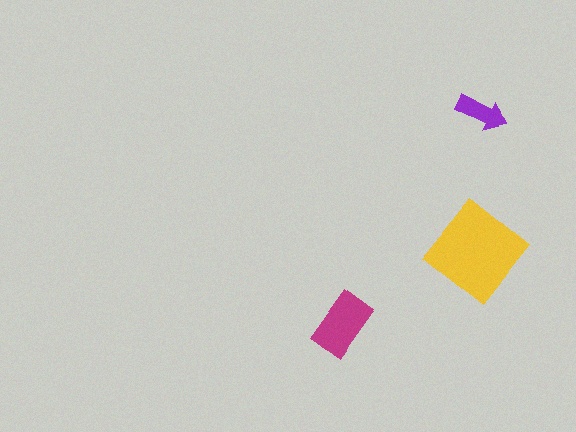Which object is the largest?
The yellow diamond.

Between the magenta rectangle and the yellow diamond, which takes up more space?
The yellow diamond.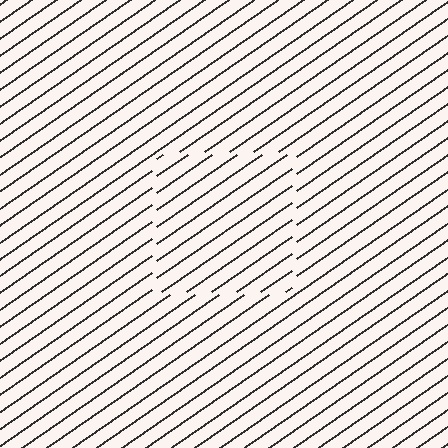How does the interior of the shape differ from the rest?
The interior of the shape contains the same grating, shifted by half a period — the contour is defined by the phase discontinuity where line-ends from the inner and outer gratings abut.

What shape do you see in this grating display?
An illusory square. The interior of the shape contains the same grating, shifted by half a period — the contour is defined by the phase discontinuity where line-ends from the inner and outer gratings abut.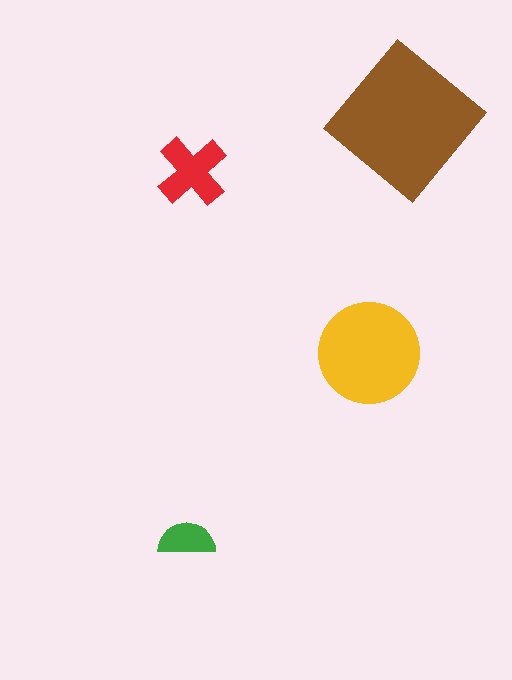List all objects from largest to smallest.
The brown diamond, the yellow circle, the red cross, the green semicircle.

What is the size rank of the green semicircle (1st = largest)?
4th.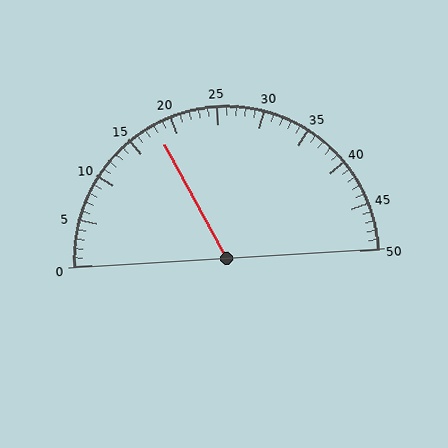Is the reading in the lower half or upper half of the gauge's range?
The reading is in the lower half of the range (0 to 50).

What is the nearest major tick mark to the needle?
The nearest major tick mark is 20.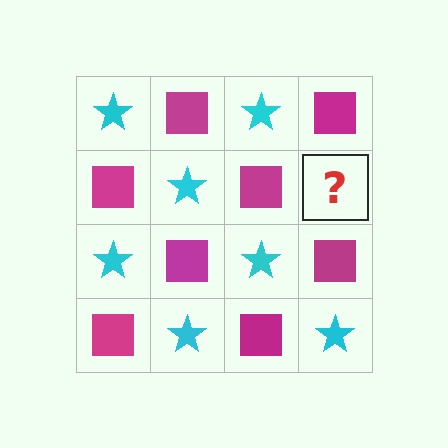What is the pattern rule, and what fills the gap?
The rule is that it alternates cyan star and magenta square in a checkerboard pattern. The gap should be filled with a cyan star.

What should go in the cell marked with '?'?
The missing cell should contain a cyan star.